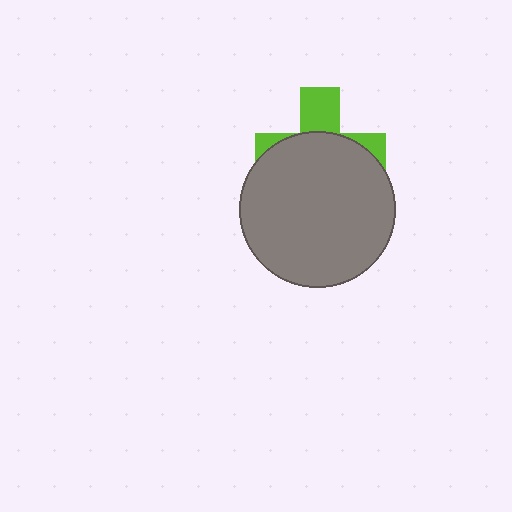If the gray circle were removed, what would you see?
You would see the complete lime cross.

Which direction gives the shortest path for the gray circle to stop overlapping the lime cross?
Moving down gives the shortest separation.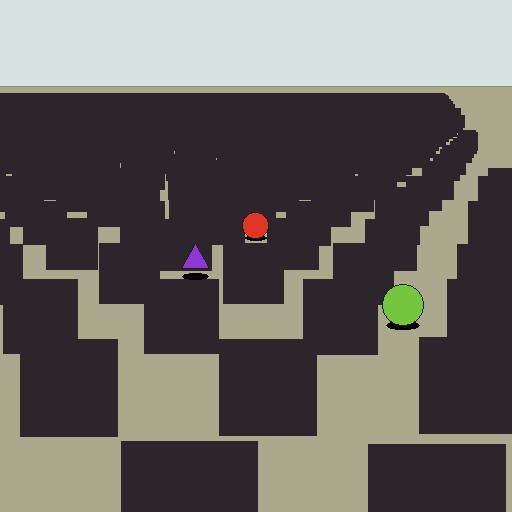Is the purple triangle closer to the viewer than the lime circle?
No. The lime circle is closer — you can tell from the texture gradient: the ground texture is coarser near it.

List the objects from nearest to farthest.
From nearest to farthest: the lime circle, the purple triangle, the red circle.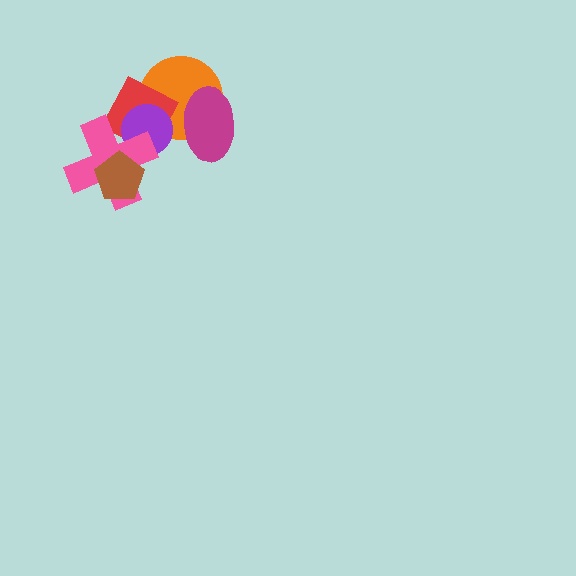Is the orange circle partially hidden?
Yes, it is partially covered by another shape.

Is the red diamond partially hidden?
Yes, it is partially covered by another shape.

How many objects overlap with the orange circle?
3 objects overlap with the orange circle.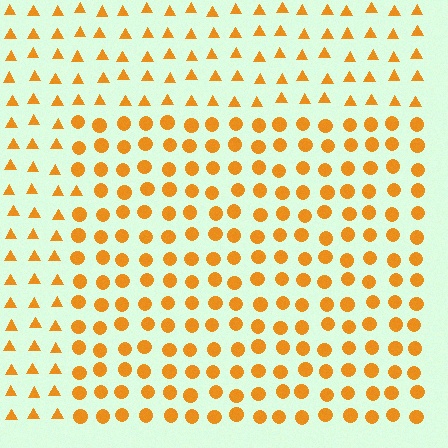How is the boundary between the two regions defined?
The boundary is defined by a change in element shape: circles inside vs. triangles outside. All elements share the same color and spacing.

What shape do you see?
I see a rectangle.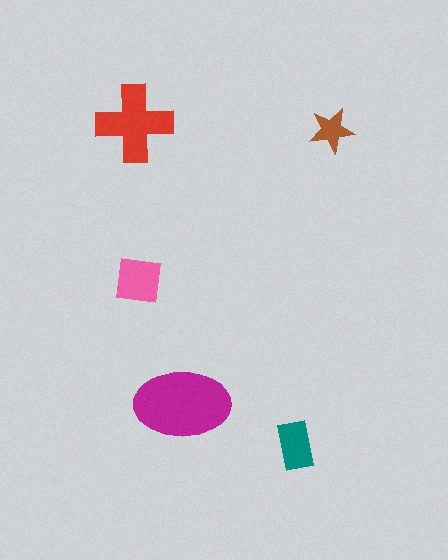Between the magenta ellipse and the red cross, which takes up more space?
The magenta ellipse.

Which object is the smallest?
The brown star.